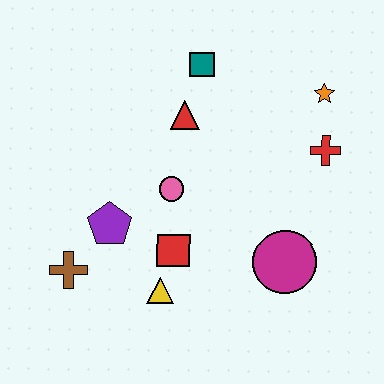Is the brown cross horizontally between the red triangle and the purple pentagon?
No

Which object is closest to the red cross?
The orange star is closest to the red cross.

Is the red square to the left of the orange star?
Yes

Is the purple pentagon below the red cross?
Yes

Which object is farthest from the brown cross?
The orange star is farthest from the brown cross.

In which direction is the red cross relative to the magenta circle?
The red cross is above the magenta circle.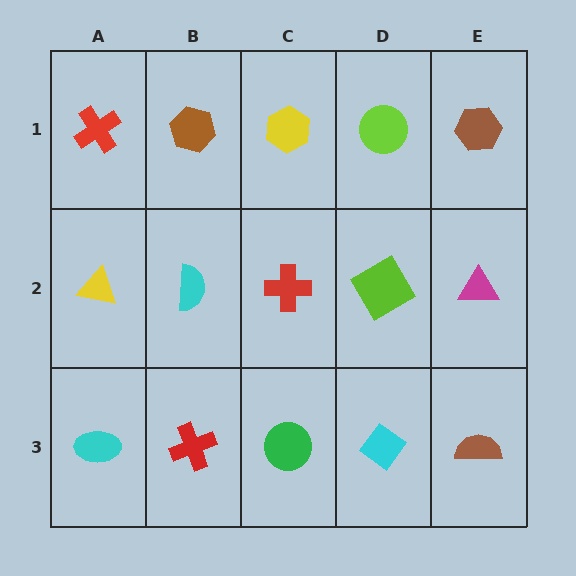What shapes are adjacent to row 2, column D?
A lime circle (row 1, column D), a cyan diamond (row 3, column D), a red cross (row 2, column C), a magenta triangle (row 2, column E).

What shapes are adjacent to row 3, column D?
A lime diamond (row 2, column D), a green circle (row 3, column C), a brown semicircle (row 3, column E).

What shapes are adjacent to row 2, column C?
A yellow hexagon (row 1, column C), a green circle (row 3, column C), a cyan semicircle (row 2, column B), a lime diamond (row 2, column D).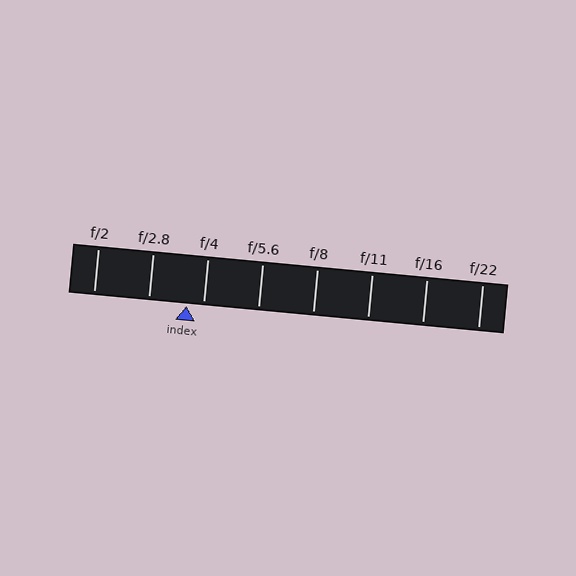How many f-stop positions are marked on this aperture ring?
There are 8 f-stop positions marked.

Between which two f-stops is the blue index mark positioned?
The index mark is between f/2.8 and f/4.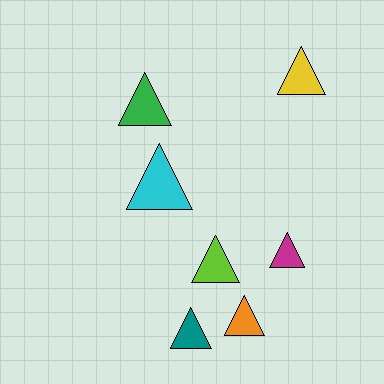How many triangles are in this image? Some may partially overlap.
There are 7 triangles.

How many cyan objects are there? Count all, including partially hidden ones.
There is 1 cyan object.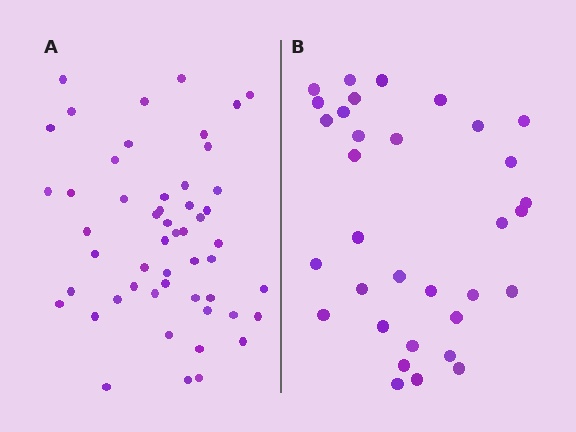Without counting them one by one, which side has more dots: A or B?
Region A (the left region) has more dots.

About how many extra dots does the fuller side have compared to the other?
Region A has approximately 20 more dots than region B.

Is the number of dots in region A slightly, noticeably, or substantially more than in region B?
Region A has substantially more. The ratio is roughly 1.6 to 1.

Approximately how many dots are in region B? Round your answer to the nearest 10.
About 30 dots. (The exact count is 33, which rounds to 30.)